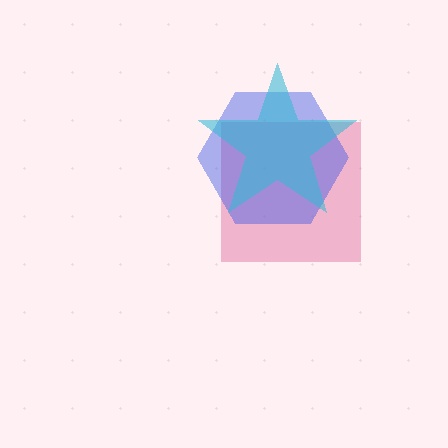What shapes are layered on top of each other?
The layered shapes are: a pink square, a blue hexagon, a cyan star.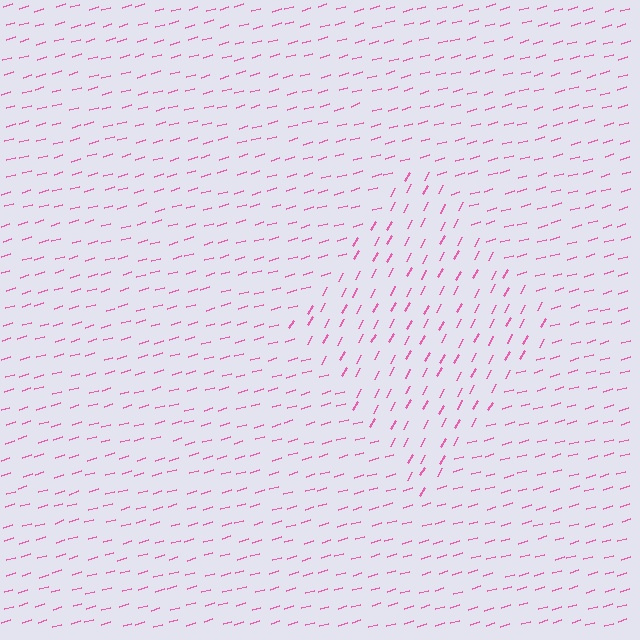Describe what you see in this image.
The image is filled with small pink line segments. A diamond region in the image has lines oriented differently from the surrounding lines, creating a visible texture boundary.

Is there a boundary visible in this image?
Yes, there is a texture boundary formed by a change in line orientation.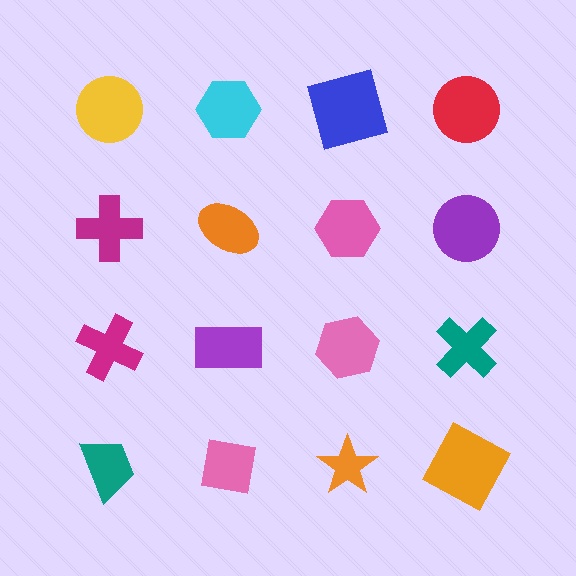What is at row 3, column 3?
A pink hexagon.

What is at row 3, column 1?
A magenta cross.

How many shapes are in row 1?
4 shapes.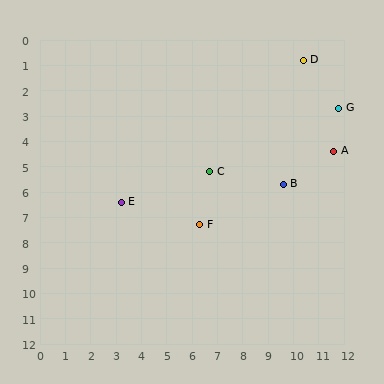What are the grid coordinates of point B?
Point B is at approximately (9.6, 5.7).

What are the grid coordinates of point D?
Point D is at approximately (10.4, 0.8).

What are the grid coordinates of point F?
Point F is at approximately (6.3, 7.3).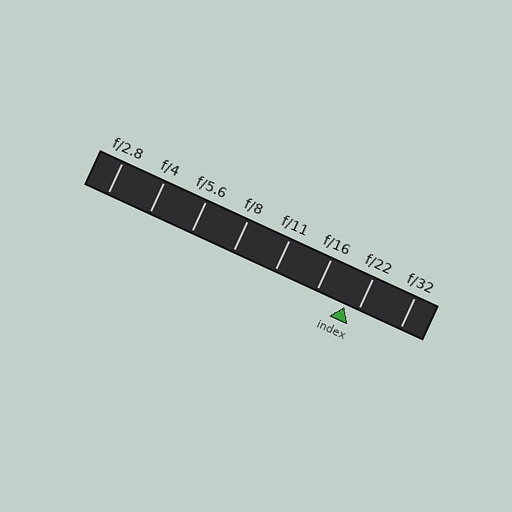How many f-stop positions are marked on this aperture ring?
There are 8 f-stop positions marked.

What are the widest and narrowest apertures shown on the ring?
The widest aperture shown is f/2.8 and the narrowest is f/32.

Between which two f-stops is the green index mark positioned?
The index mark is between f/16 and f/22.